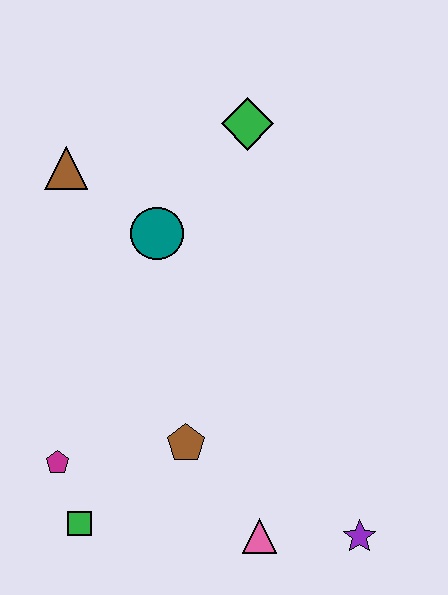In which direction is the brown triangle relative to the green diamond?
The brown triangle is to the left of the green diamond.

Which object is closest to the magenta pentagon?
The green square is closest to the magenta pentagon.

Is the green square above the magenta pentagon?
No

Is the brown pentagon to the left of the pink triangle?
Yes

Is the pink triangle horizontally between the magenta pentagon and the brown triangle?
No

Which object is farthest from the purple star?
The brown triangle is farthest from the purple star.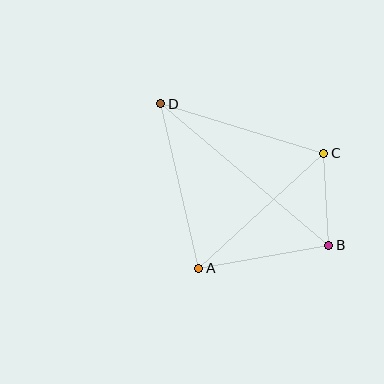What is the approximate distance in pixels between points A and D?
The distance between A and D is approximately 169 pixels.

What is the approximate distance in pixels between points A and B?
The distance between A and B is approximately 132 pixels.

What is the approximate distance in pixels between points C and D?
The distance between C and D is approximately 170 pixels.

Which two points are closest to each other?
Points B and C are closest to each other.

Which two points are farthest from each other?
Points B and D are farthest from each other.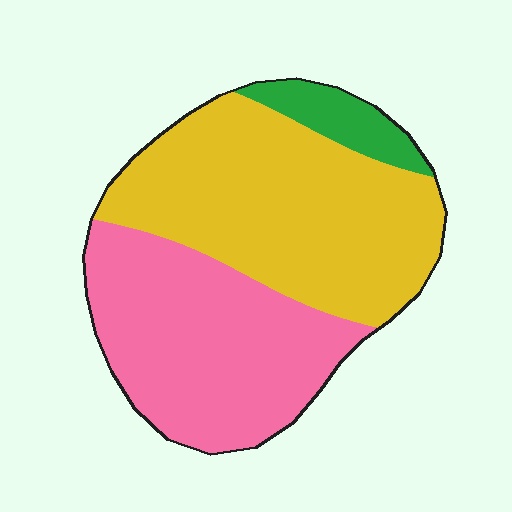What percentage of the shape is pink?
Pink covers roughly 40% of the shape.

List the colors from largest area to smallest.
From largest to smallest: yellow, pink, green.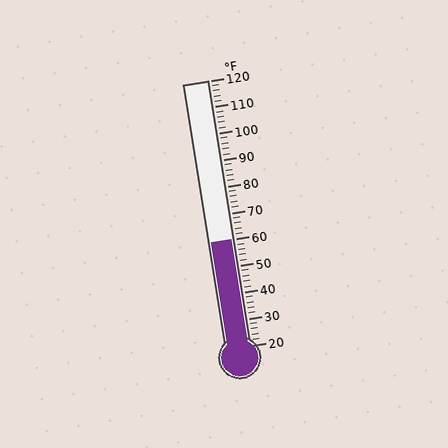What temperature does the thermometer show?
The thermometer shows approximately 60°F.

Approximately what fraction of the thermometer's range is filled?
The thermometer is filled to approximately 40% of its range.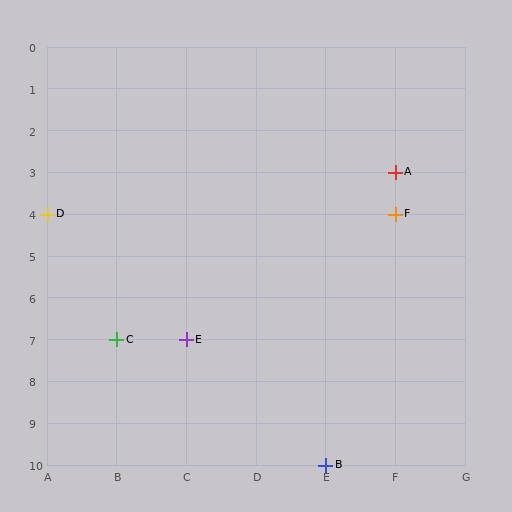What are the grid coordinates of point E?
Point E is at grid coordinates (C, 7).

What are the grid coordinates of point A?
Point A is at grid coordinates (F, 3).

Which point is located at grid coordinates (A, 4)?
Point D is at (A, 4).